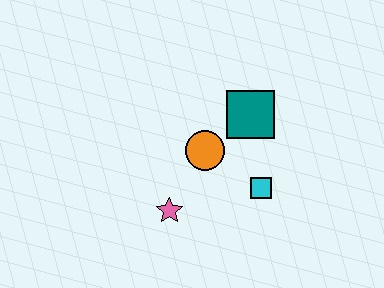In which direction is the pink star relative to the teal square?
The pink star is below the teal square.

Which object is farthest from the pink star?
The teal square is farthest from the pink star.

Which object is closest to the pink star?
The orange circle is closest to the pink star.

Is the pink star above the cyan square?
No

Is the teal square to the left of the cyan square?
Yes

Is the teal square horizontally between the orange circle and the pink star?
No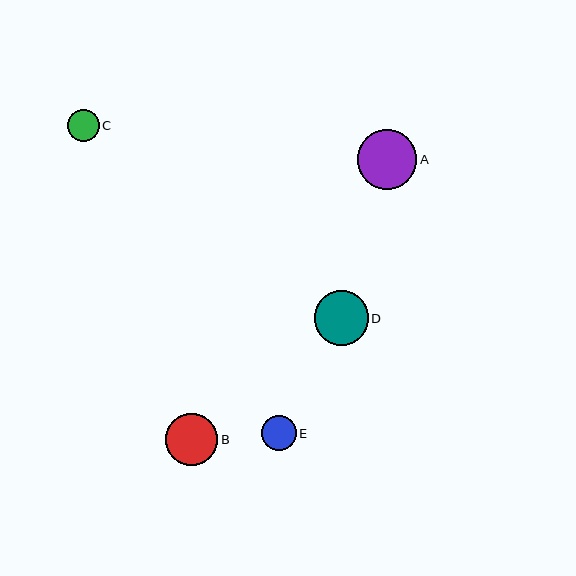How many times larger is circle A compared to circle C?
Circle A is approximately 1.9 times the size of circle C.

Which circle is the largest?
Circle A is the largest with a size of approximately 60 pixels.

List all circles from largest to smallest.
From largest to smallest: A, D, B, E, C.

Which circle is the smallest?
Circle C is the smallest with a size of approximately 32 pixels.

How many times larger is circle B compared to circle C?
Circle B is approximately 1.6 times the size of circle C.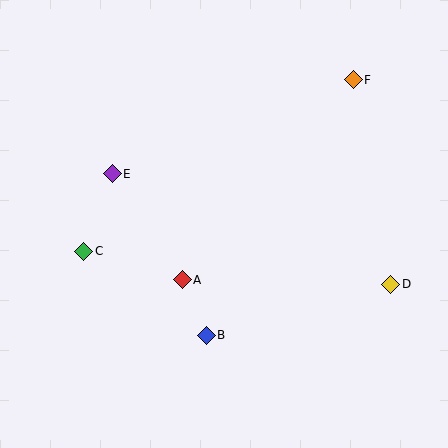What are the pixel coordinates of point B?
Point B is at (206, 335).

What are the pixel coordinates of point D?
Point D is at (391, 284).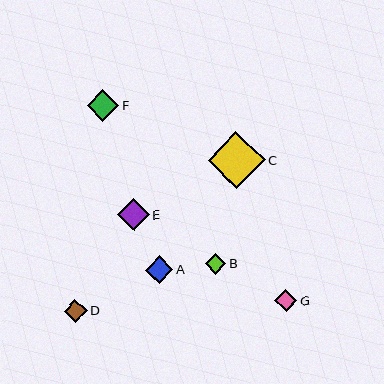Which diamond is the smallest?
Diamond B is the smallest with a size of approximately 20 pixels.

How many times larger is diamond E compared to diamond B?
Diamond E is approximately 1.6 times the size of diamond B.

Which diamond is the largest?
Diamond C is the largest with a size of approximately 57 pixels.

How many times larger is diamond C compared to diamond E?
Diamond C is approximately 1.8 times the size of diamond E.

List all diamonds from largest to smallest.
From largest to smallest: C, E, F, A, D, G, B.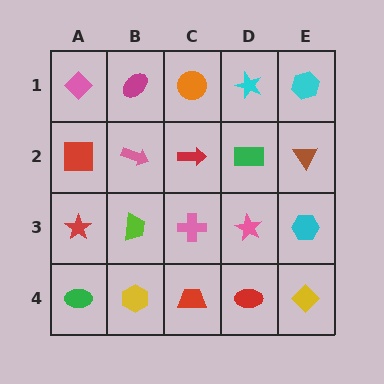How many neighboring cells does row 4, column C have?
3.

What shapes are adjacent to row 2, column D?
A cyan star (row 1, column D), a pink star (row 3, column D), a red arrow (row 2, column C), a brown triangle (row 2, column E).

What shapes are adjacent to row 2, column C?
An orange circle (row 1, column C), a pink cross (row 3, column C), a pink arrow (row 2, column B), a green rectangle (row 2, column D).